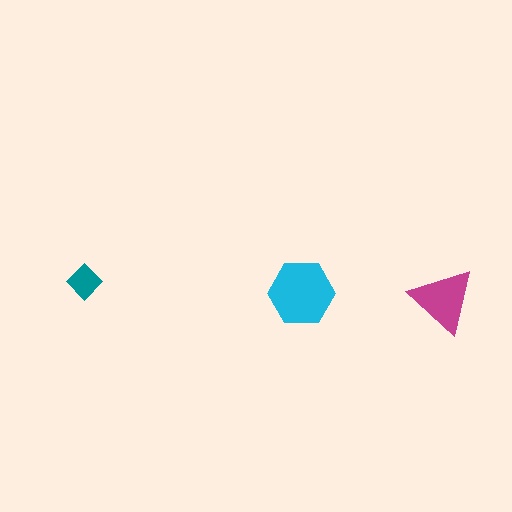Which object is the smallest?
The teal diamond.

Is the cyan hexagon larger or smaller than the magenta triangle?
Larger.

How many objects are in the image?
There are 3 objects in the image.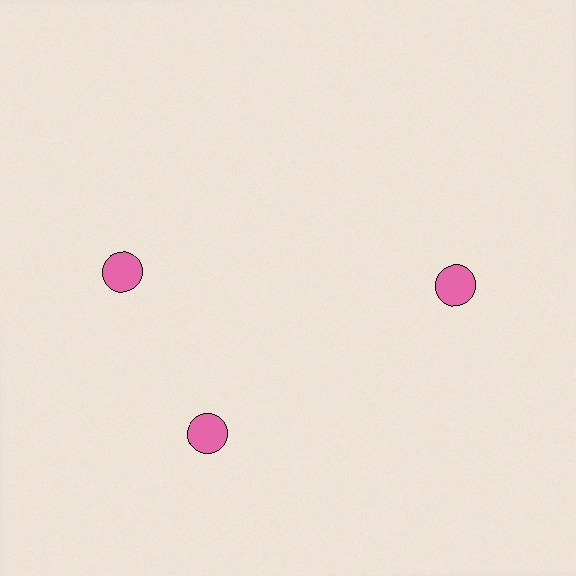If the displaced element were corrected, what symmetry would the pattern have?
It would have 3-fold rotational symmetry — the pattern would map onto itself every 120 degrees.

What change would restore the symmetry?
The symmetry would be restored by rotating it back into even spacing with its neighbors so that all 3 circles sit at equal angles and equal distance from the center.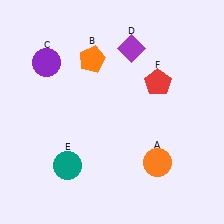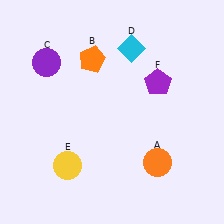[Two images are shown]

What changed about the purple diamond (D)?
In Image 1, D is purple. In Image 2, it changed to cyan.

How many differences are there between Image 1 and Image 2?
There are 3 differences between the two images.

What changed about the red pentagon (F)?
In Image 1, F is red. In Image 2, it changed to purple.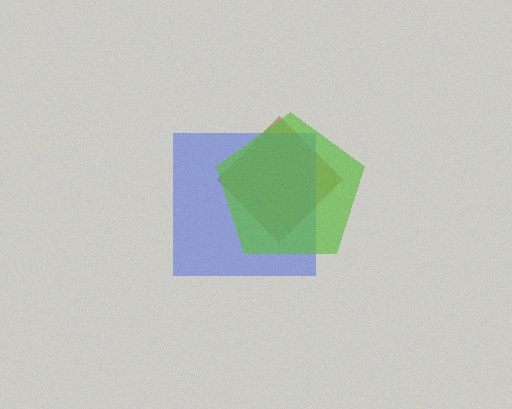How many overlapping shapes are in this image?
There are 3 overlapping shapes in the image.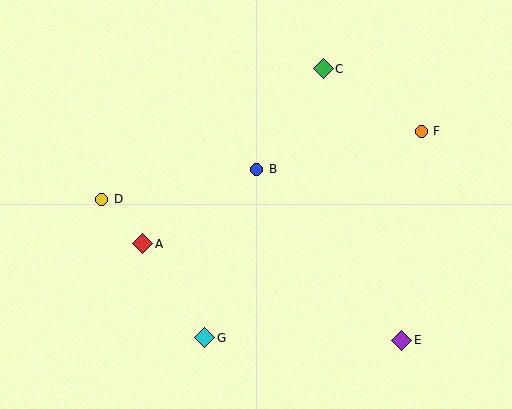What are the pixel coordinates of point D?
Point D is at (102, 199).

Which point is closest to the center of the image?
Point B at (257, 169) is closest to the center.